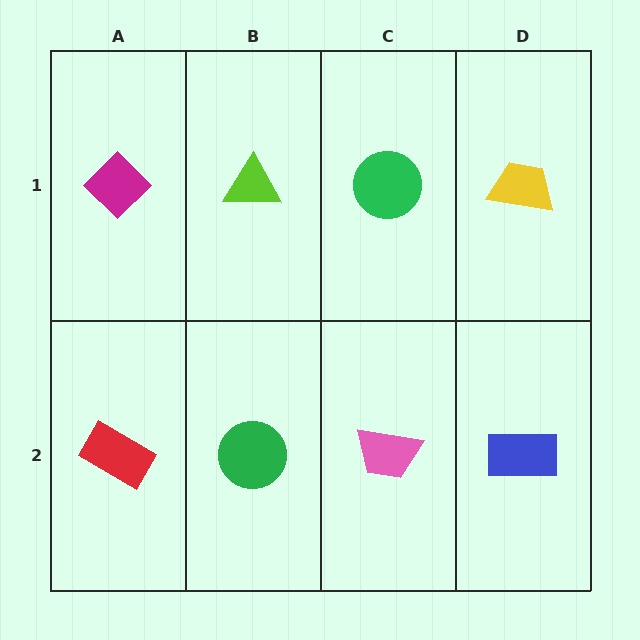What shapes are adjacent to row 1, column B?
A green circle (row 2, column B), a magenta diamond (row 1, column A), a green circle (row 1, column C).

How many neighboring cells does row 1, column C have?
3.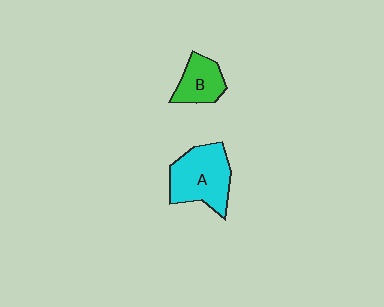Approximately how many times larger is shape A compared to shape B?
Approximately 1.7 times.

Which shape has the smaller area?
Shape B (green).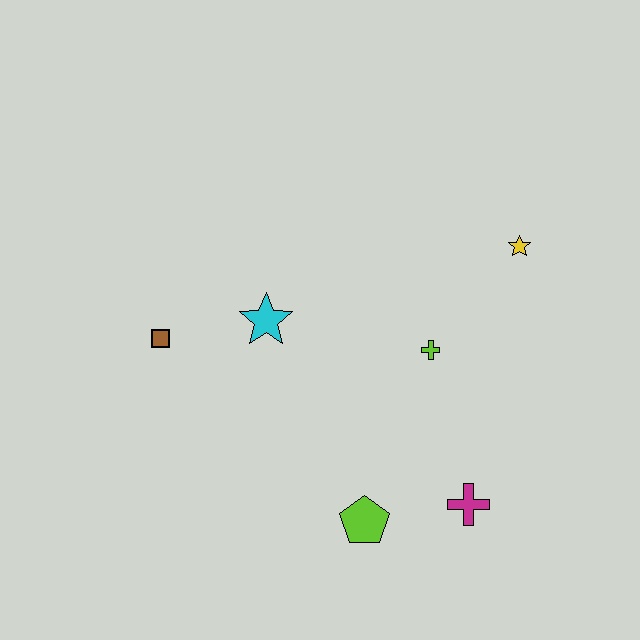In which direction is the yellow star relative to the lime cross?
The yellow star is above the lime cross.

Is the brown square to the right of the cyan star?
No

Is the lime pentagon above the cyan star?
No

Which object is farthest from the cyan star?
The magenta cross is farthest from the cyan star.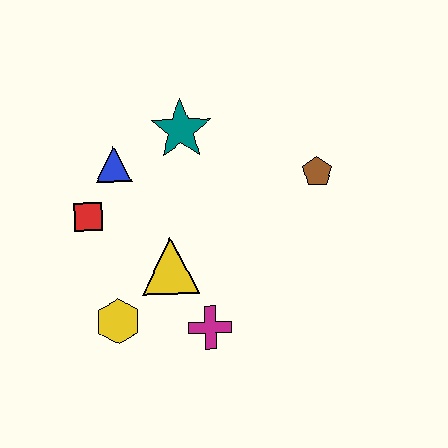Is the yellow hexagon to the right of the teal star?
No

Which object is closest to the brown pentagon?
The teal star is closest to the brown pentagon.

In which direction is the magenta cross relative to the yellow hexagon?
The magenta cross is to the right of the yellow hexagon.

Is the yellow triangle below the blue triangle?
Yes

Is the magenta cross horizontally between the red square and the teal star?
No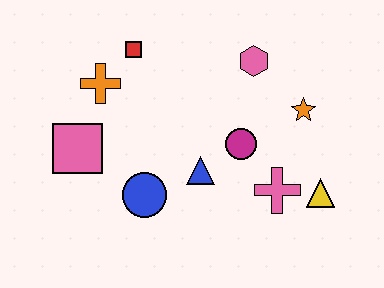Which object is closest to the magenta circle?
The blue triangle is closest to the magenta circle.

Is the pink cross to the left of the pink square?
No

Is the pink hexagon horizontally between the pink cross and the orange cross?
Yes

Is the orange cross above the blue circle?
Yes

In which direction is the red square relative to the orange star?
The red square is to the left of the orange star.